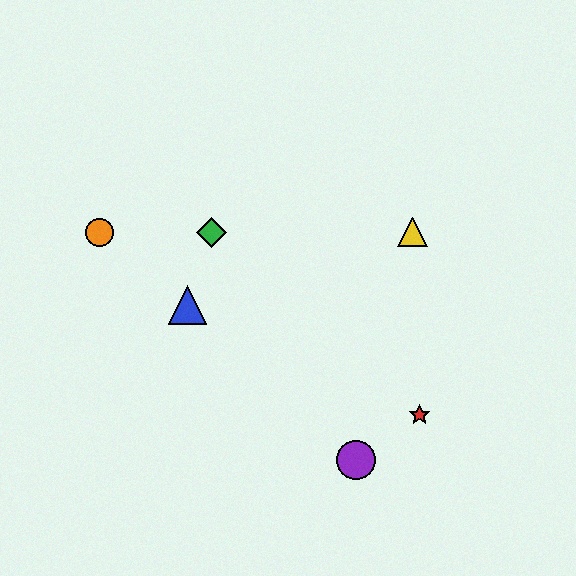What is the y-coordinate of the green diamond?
The green diamond is at y≈232.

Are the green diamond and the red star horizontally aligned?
No, the green diamond is at y≈232 and the red star is at y≈415.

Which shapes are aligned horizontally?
The green diamond, the yellow triangle, the orange circle are aligned horizontally.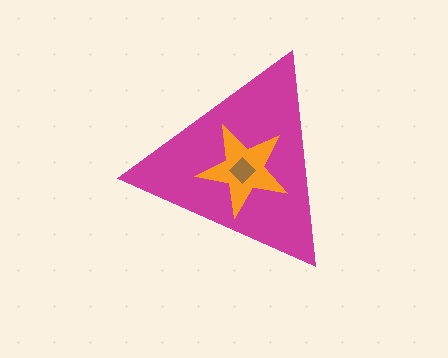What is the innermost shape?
The brown diamond.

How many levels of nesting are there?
3.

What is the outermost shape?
The magenta triangle.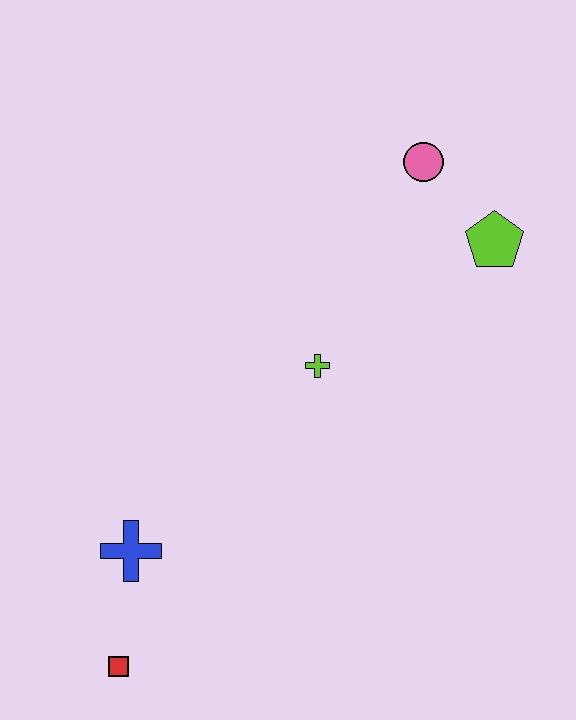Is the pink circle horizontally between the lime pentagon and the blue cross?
Yes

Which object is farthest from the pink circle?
The red square is farthest from the pink circle.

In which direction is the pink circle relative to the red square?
The pink circle is above the red square.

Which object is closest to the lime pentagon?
The pink circle is closest to the lime pentagon.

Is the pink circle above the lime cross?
Yes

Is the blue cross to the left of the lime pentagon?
Yes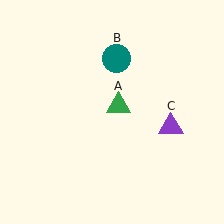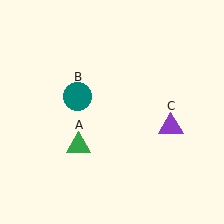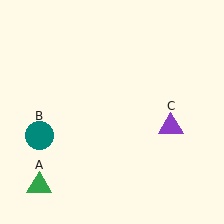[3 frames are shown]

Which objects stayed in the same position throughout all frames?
Purple triangle (object C) remained stationary.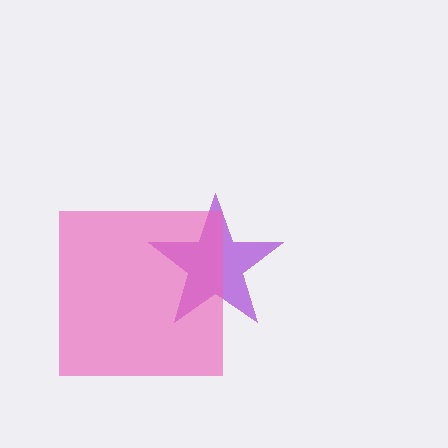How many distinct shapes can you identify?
There are 2 distinct shapes: a purple star, a pink square.